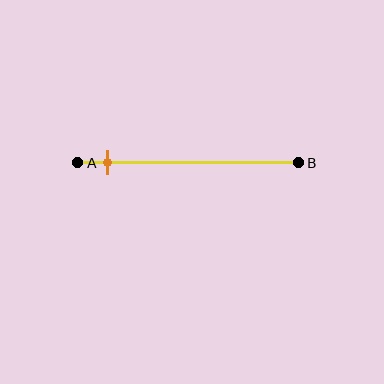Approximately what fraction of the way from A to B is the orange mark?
The orange mark is approximately 15% of the way from A to B.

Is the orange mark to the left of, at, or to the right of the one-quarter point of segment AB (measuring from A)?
The orange mark is to the left of the one-quarter point of segment AB.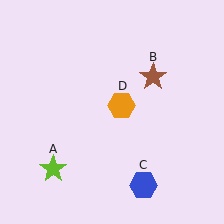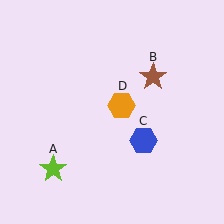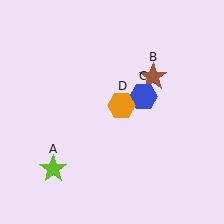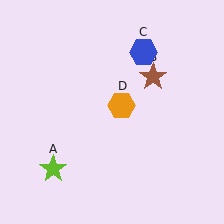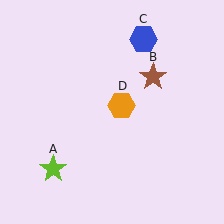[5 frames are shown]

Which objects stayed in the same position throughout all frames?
Lime star (object A) and brown star (object B) and orange hexagon (object D) remained stationary.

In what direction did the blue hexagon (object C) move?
The blue hexagon (object C) moved up.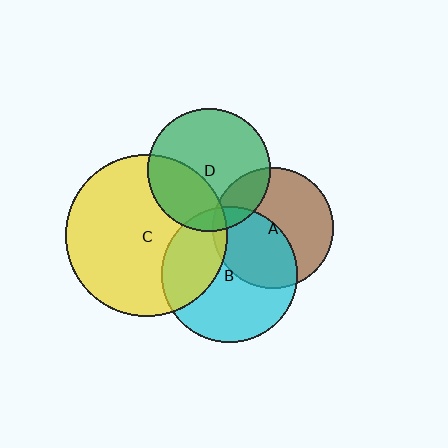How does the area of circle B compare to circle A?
Approximately 1.3 times.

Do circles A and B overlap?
Yes.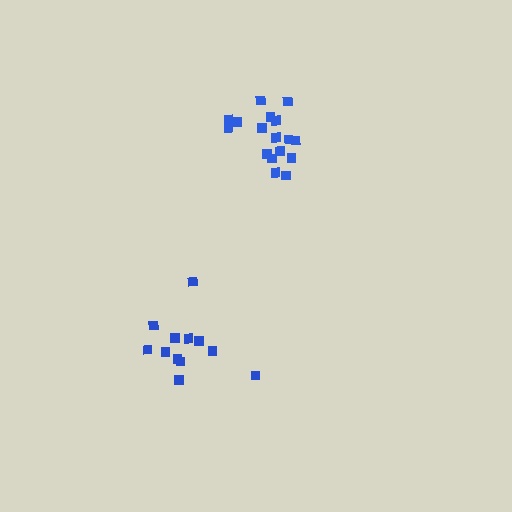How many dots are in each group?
Group 1: 12 dots, Group 2: 17 dots (29 total).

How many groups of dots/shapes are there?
There are 2 groups.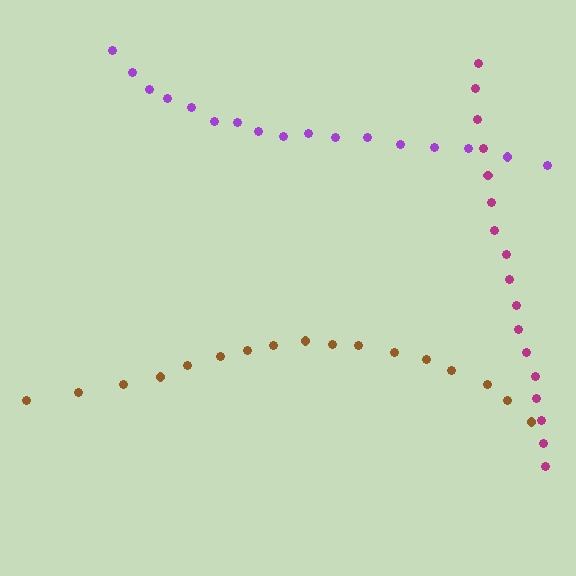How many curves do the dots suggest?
There are 3 distinct paths.